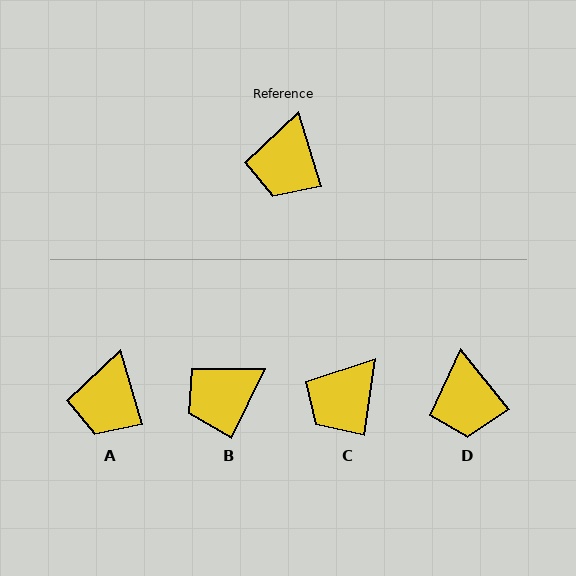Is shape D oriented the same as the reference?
No, it is off by about 21 degrees.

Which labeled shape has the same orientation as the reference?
A.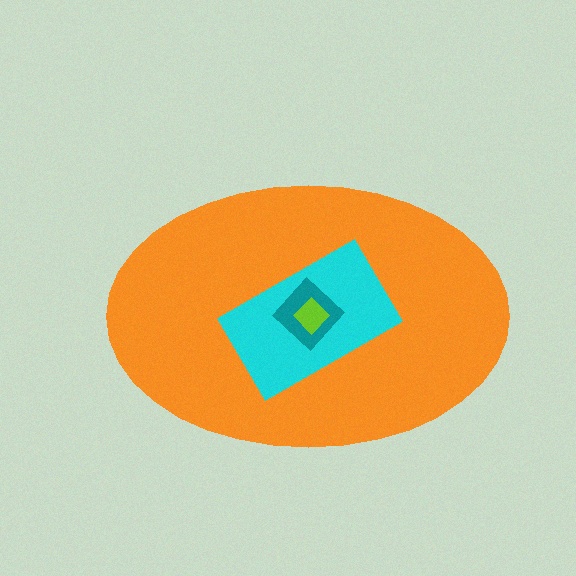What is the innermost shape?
The lime diamond.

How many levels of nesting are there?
4.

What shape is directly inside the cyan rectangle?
The teal diamond.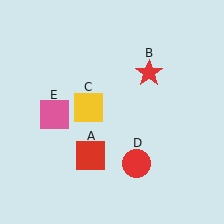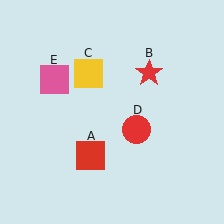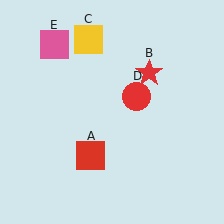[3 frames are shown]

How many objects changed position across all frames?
3 objects changed position: yellow square (object C), red circle (object D), pink square (object E).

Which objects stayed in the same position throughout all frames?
Red square (object A) and red star (object B) remained stationary.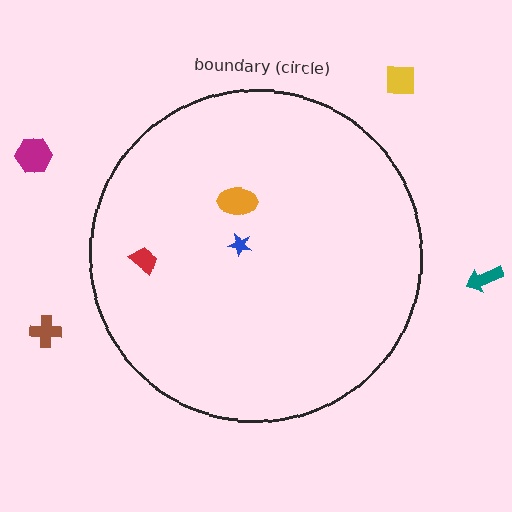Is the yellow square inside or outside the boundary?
Outside.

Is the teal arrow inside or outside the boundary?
Outside.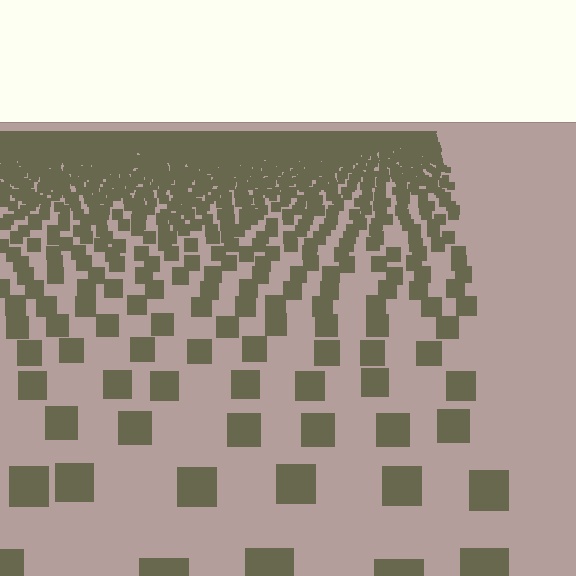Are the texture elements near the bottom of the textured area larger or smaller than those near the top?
Larger. Near the bottom, elements are closer to the viewer and appear at a bigger on-screen size.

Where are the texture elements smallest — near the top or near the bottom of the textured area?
Near the top.